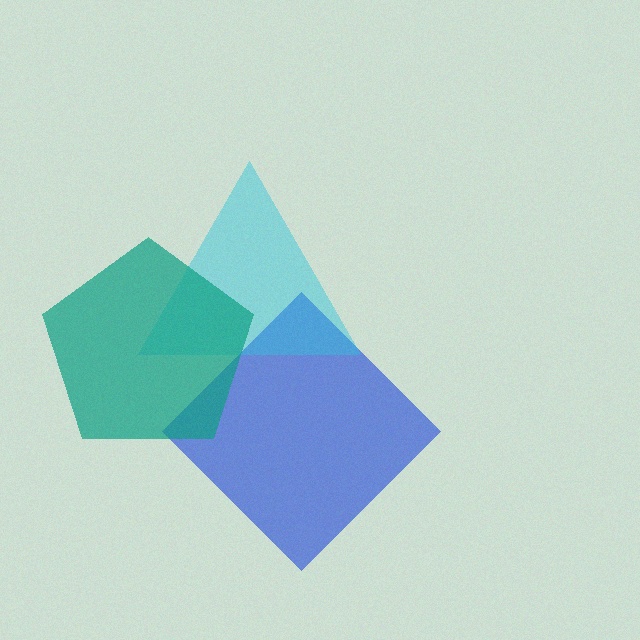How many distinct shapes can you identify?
There are 3 distinct shapes: a blue diamond, a cyan triangle, a teal pentagon.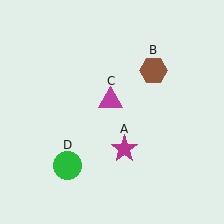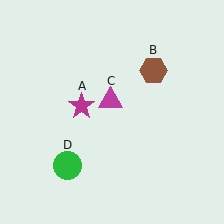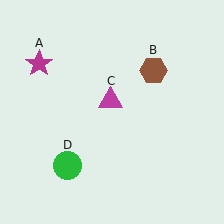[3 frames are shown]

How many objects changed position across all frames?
1 object changed position: magenta star (object A).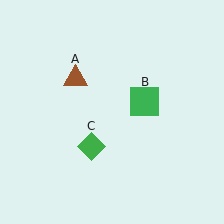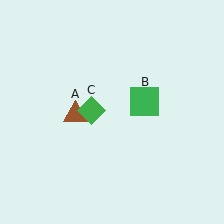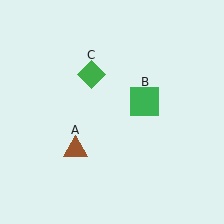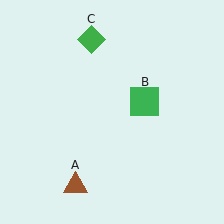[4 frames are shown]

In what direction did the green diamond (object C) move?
The green diamond (object C) moved up.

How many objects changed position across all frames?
2 objects changed position: brown triangle (object A), green diamond (object C).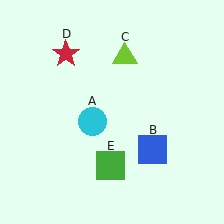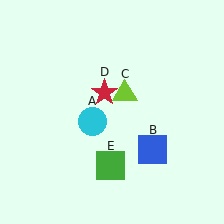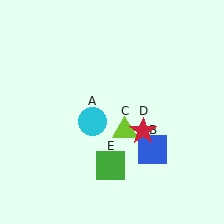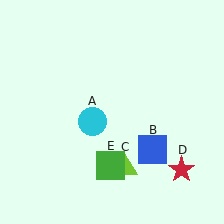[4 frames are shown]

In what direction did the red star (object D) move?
The red star (object D) moved down and to the right.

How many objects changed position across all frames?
2 objects changed position: lime triangle (object C), red star (object D).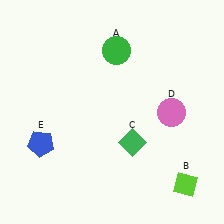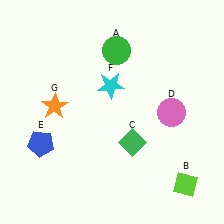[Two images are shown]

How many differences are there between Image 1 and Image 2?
There are 2 differences between the two images.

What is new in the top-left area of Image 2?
An orange star (G) was added in the top-left area of Image 2.